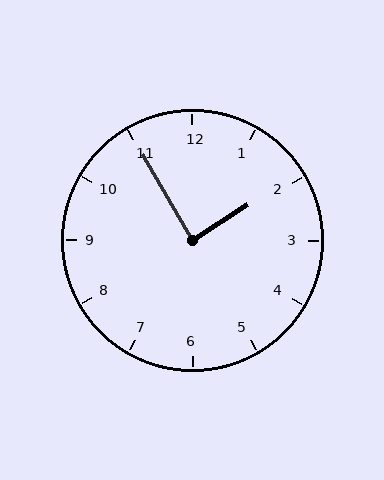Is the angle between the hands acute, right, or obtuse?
It is right.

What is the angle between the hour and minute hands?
Approximately 88 degrees.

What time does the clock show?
1:55.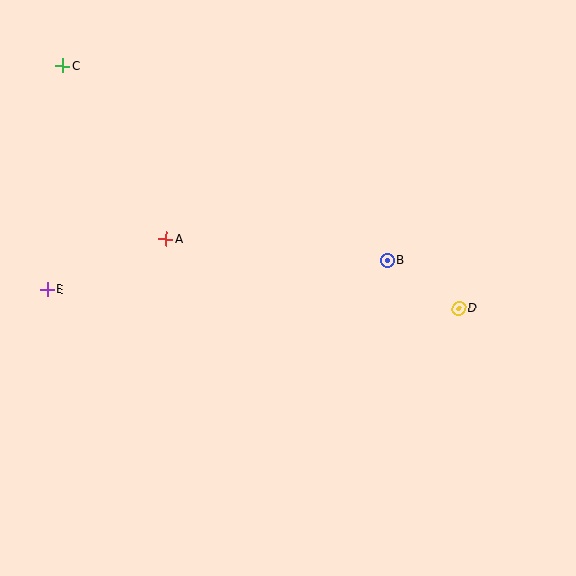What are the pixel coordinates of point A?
Point A is at (166, 239).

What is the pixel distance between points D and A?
The distance between D and A is 301 pixels.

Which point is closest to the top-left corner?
Point C is closest to the top-left corner.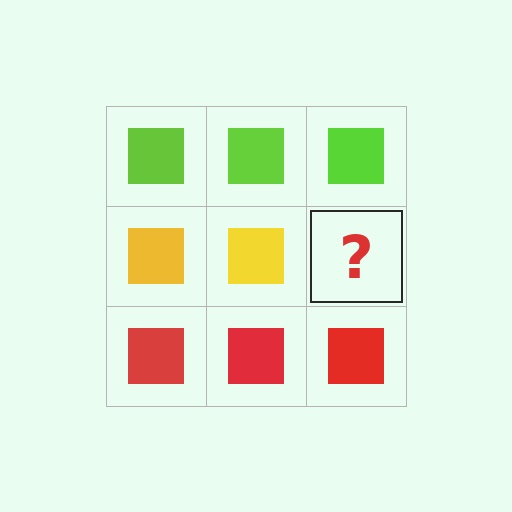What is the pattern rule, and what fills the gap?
The rule is that each row has a consistent color. The gap should be filled with a yellow square.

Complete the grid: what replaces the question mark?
The question mark should be replaced with a yellow square.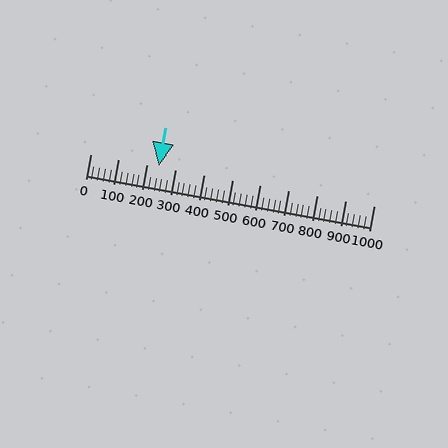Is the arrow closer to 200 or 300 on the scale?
The arrow is closer to 200.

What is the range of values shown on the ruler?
The ruler shows values from 0 to 1000.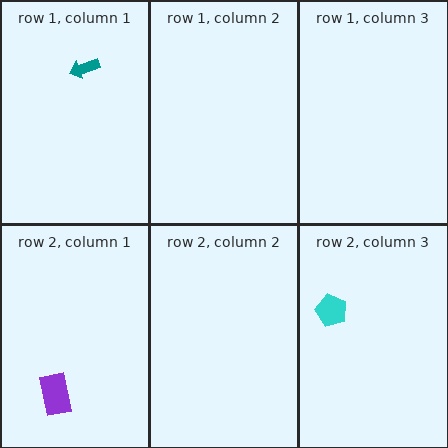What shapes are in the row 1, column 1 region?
The teal arrow.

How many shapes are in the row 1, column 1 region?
1.